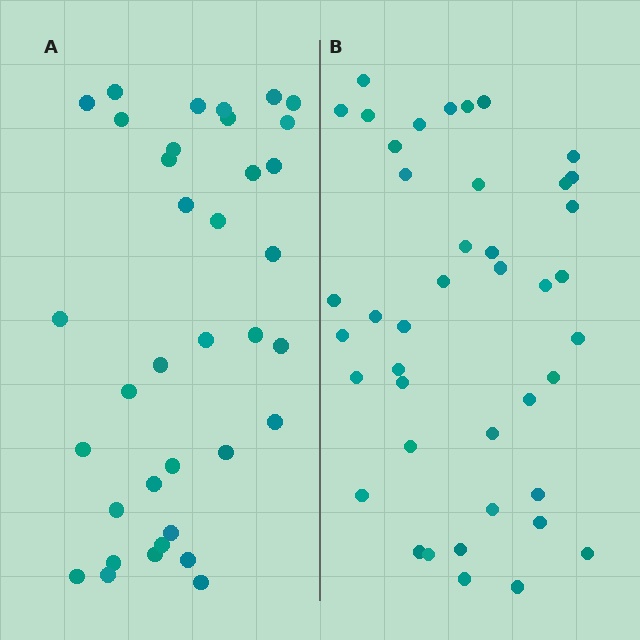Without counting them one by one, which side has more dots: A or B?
Region B (the right region) has more dots.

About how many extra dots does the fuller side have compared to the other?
Region B has about 6 more dots than region A.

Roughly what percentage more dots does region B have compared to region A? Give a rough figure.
About 15% more.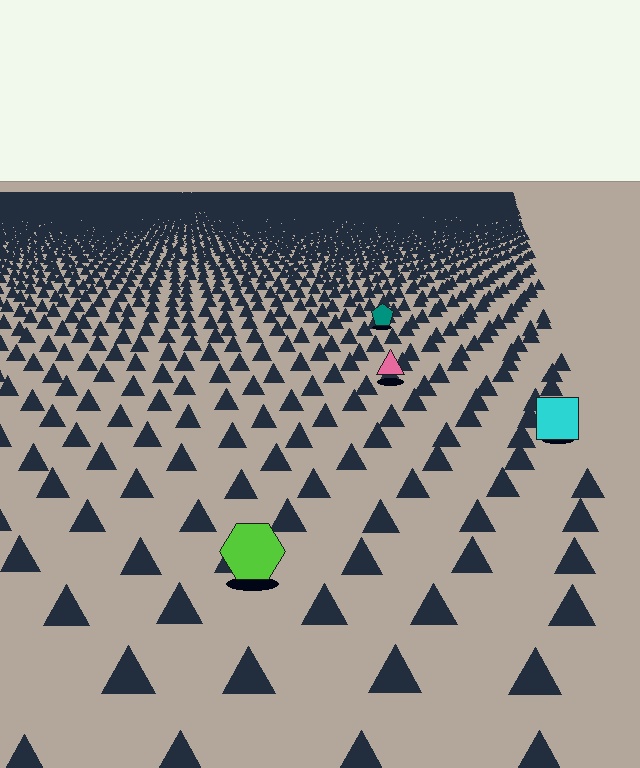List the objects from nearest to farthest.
From nearest to farthest: the lime hexagon, the cyan square, the pink triangle, the teal pentagon.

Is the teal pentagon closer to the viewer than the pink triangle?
No. The pink triangle is closer — you can tell from the texture gradient: the ground texture is coarser near it.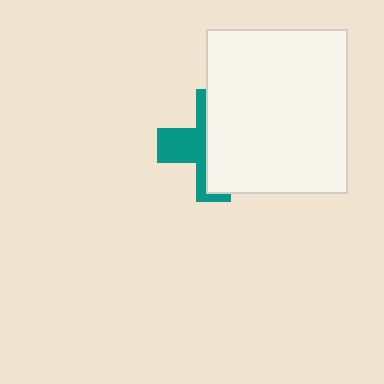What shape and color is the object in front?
The object in front is a white rectangle.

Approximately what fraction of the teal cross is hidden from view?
Roughly 60% of the teal cross is hidden behind the white rectangle.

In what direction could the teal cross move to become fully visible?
The teal cross could move left. That would shift it out from behind the white rectangle entirely.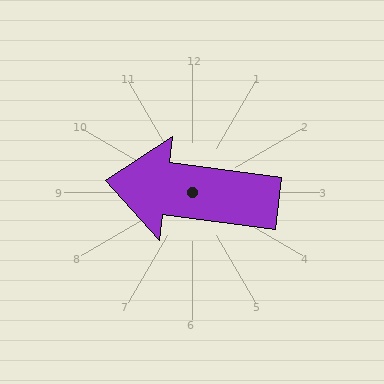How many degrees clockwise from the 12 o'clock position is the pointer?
Approximately 277 degrees.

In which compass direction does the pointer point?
West.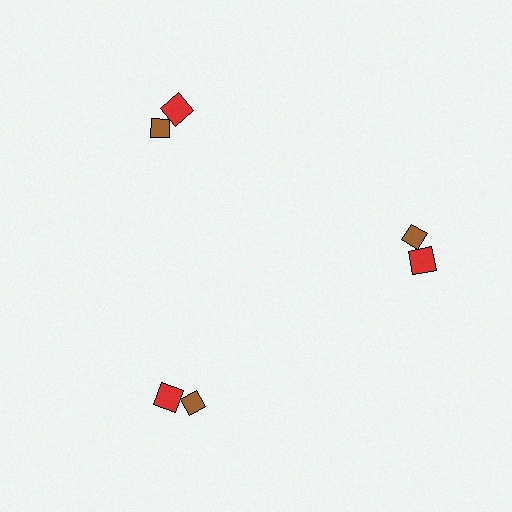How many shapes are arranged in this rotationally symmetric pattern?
There are 6 shapes, arranged in 3 groups of 2.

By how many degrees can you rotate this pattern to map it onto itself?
The pattern maps onto itself every 120 degrees of rotation.